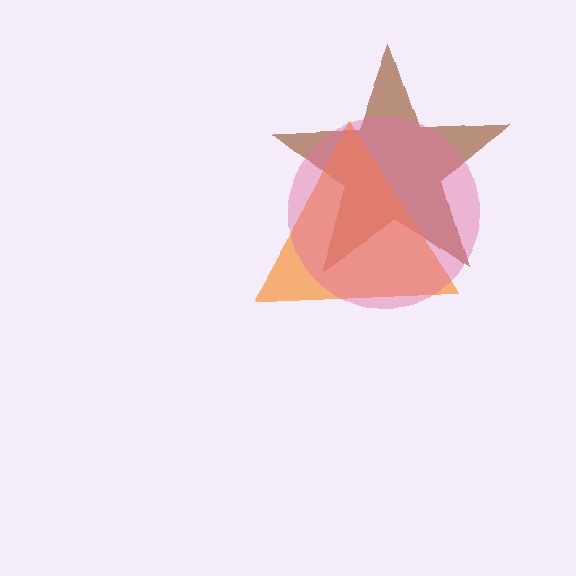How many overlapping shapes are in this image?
There are 3 overlapping shapes in the image.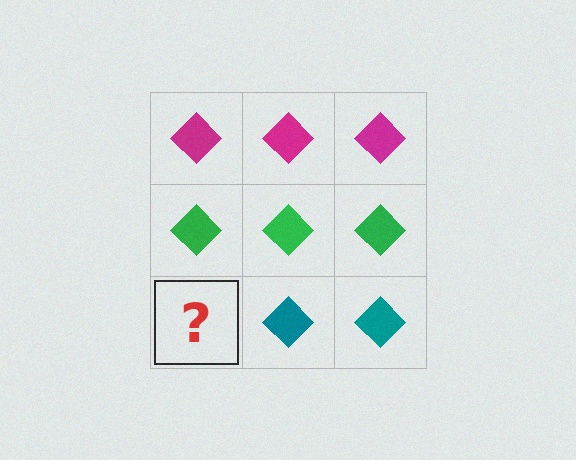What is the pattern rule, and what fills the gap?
The rule is that each row has a consistent color. The gap should be filled with a teal diamond.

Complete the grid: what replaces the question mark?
The question mark should be replaced with a teal diamond.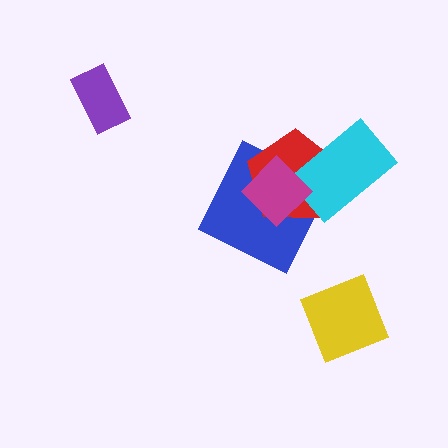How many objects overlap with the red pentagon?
3 objects overlap with the red pentagon.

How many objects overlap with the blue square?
3 objects overlap with the blue square.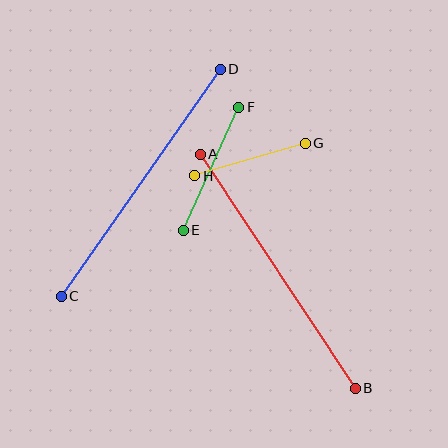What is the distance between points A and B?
The distance is approximately 281 pixels.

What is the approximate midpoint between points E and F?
The midpoint is at approximately (211, 169) pixels.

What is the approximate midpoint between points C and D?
The midpoint is at approximately (141, 183) pixels.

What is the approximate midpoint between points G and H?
The midpoint is at approximately (250, 160) pixels.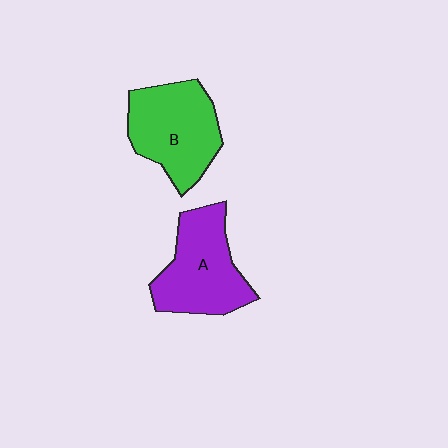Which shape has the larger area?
Shape B (green).